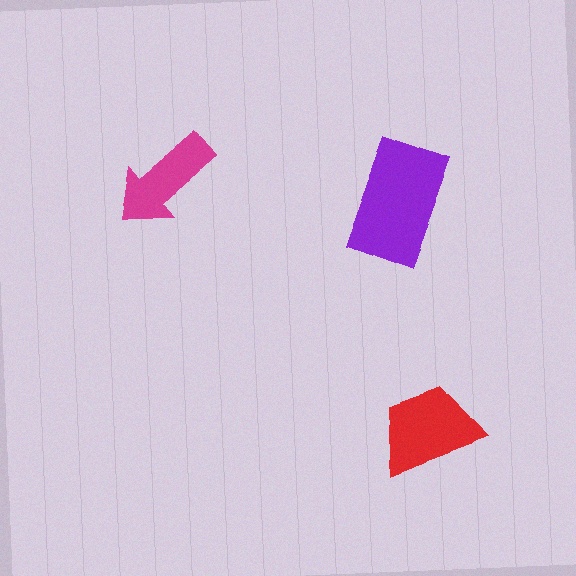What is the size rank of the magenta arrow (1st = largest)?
3rd.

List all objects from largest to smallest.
The purple rectangle, the red trapezoid, the magenta arrow.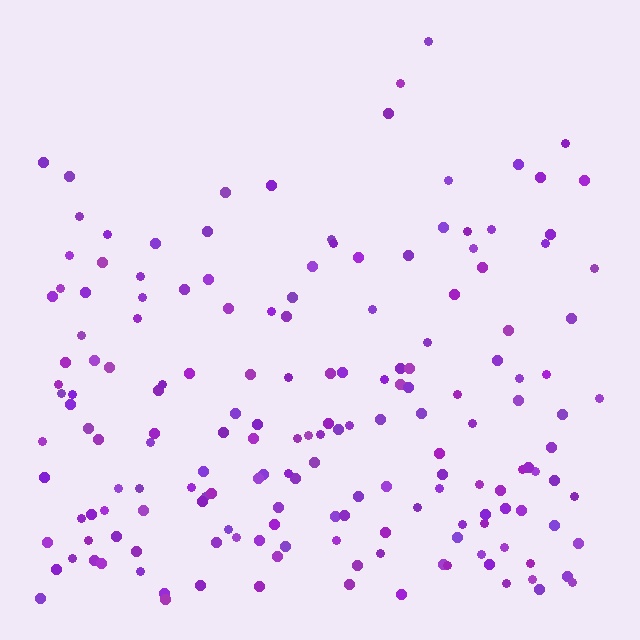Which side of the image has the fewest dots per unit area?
The top.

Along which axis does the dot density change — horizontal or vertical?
Vertical.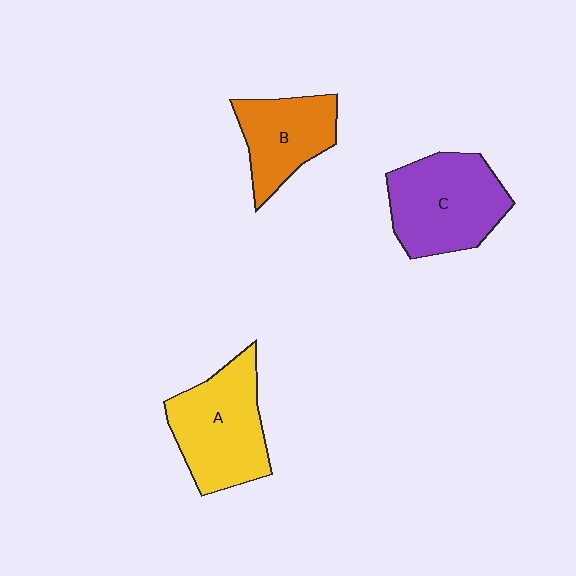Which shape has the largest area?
Shape C (purple).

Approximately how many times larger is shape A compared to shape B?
Approximately 1.3 times.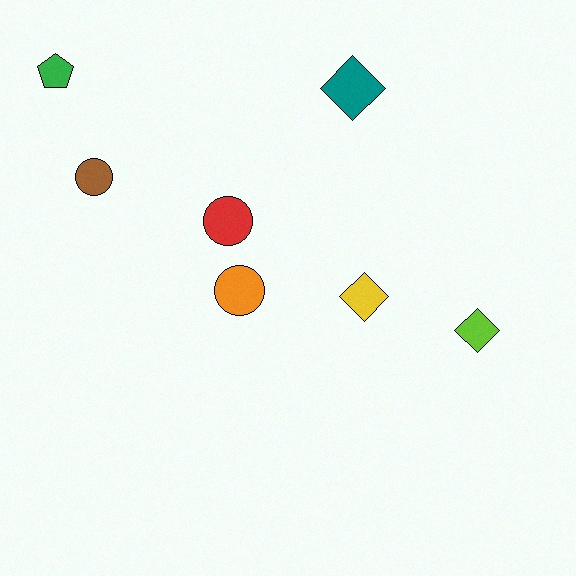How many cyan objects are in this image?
There are no cyan objects.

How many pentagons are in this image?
There is 1 pentagon.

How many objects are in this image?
There are 7 objects.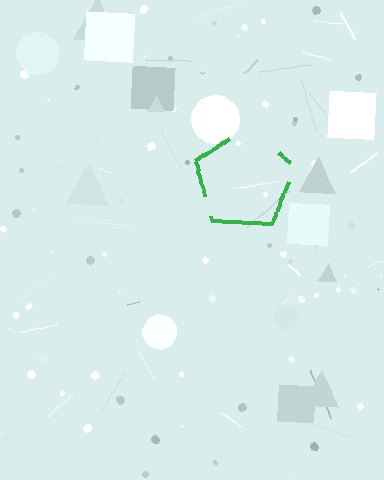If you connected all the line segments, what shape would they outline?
They would outline a pentagon.